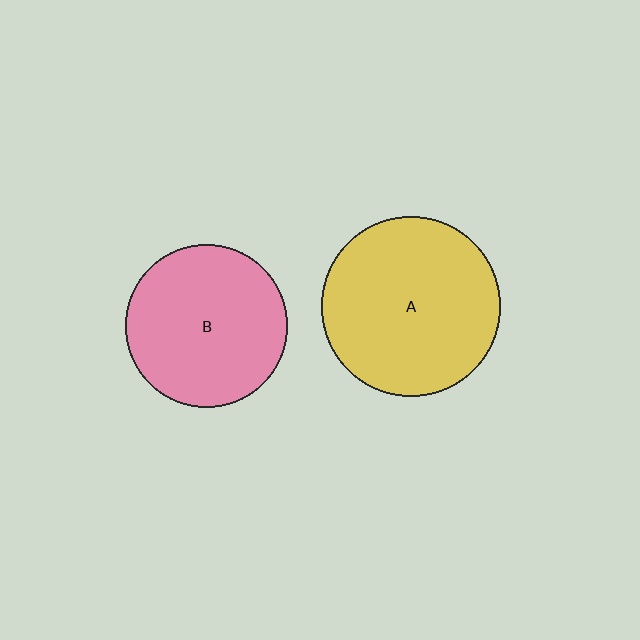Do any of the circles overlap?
No, none of the circles overlap.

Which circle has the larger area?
Circle A (yellow).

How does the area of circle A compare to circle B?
Approximately 1.2 times.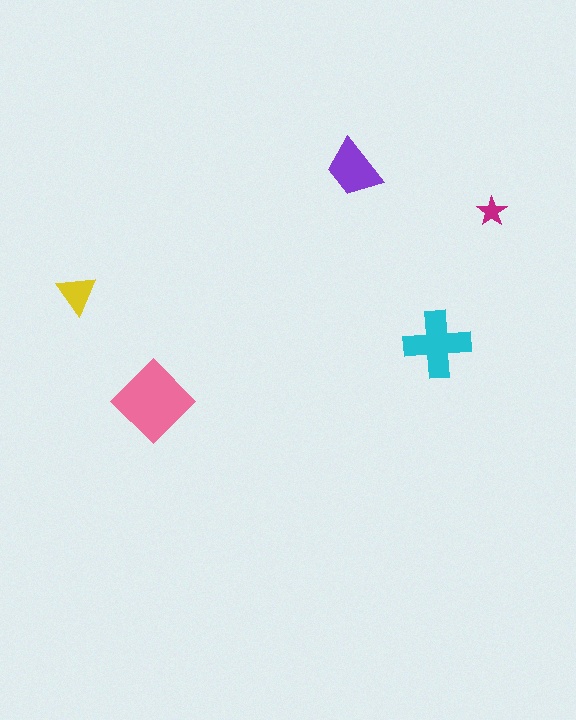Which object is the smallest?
The magenta star.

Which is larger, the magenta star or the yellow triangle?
The yellow triangle.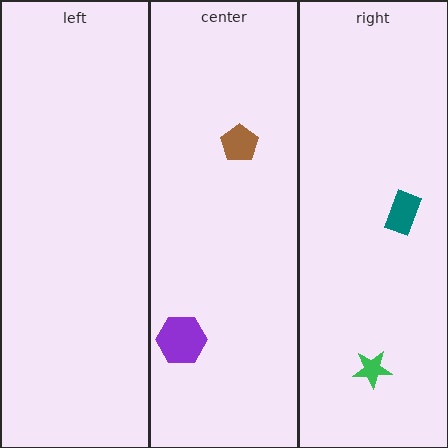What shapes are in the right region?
The green star, the teal rectangle.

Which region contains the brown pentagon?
The center region.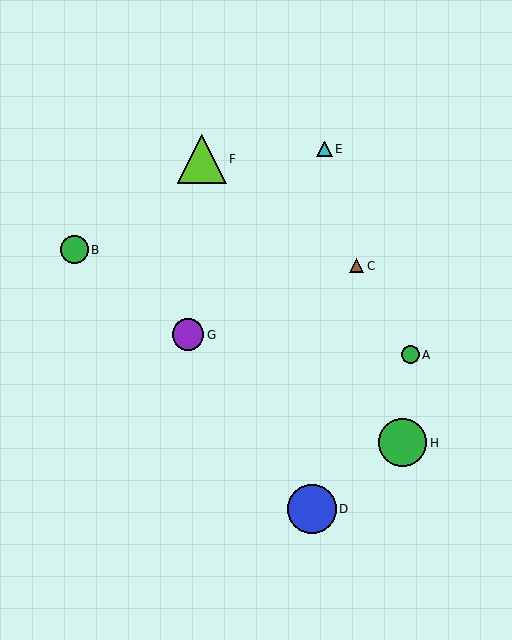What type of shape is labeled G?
Shape G is a purple circle.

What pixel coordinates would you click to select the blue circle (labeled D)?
Click at (312, 509) to select the blue circle D.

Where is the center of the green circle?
The center of the green circle is at (74, 250).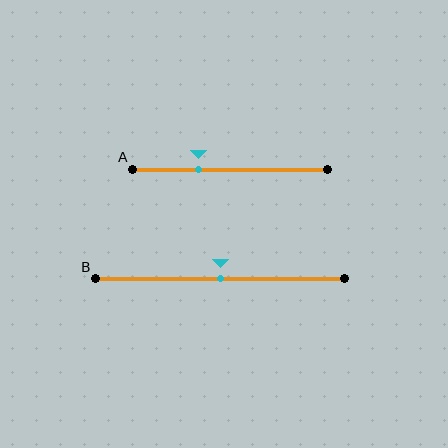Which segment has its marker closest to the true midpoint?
Segment B has its marker closest to the true midpoint.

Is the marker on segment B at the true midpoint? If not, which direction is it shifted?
Yes, the marker on segment B is at the true midpoint.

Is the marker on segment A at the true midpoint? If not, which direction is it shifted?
No, the marker on segment A is shifted to the left by about 16% of the segment length.